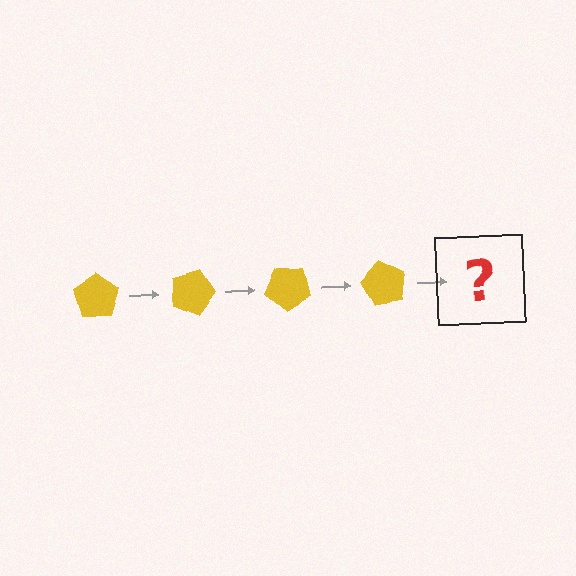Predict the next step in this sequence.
The next step is a yellow pentagon rotated 80 degrees.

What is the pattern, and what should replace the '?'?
The pattern is that the pentagon rotates 20 degrees each step. The '?' should be a yellow pentagon rotated 80 degrees.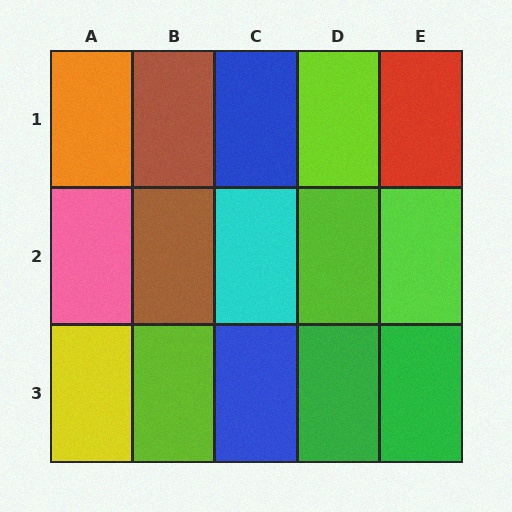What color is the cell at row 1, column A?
Orange.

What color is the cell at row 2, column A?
Pink.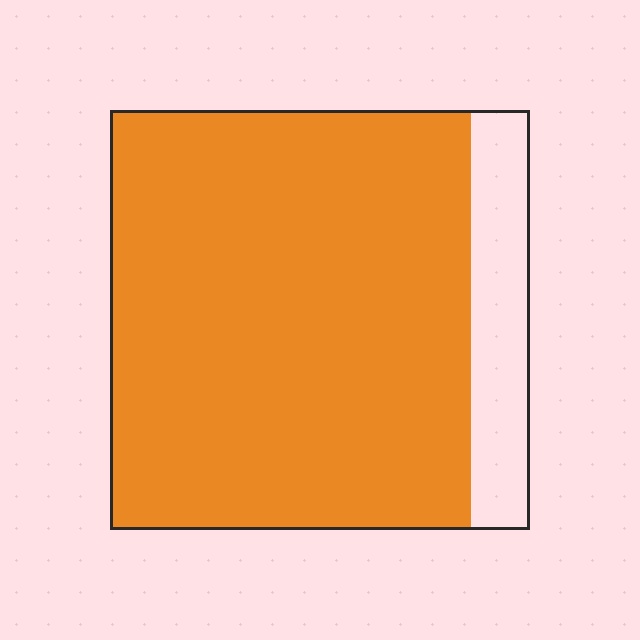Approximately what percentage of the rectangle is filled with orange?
Approximately 85%.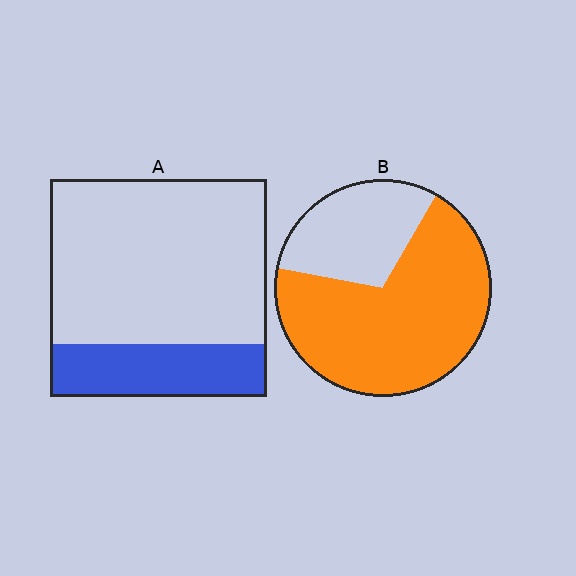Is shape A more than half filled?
No.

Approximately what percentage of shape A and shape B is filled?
A is approximately 25% and B is approximately 70%.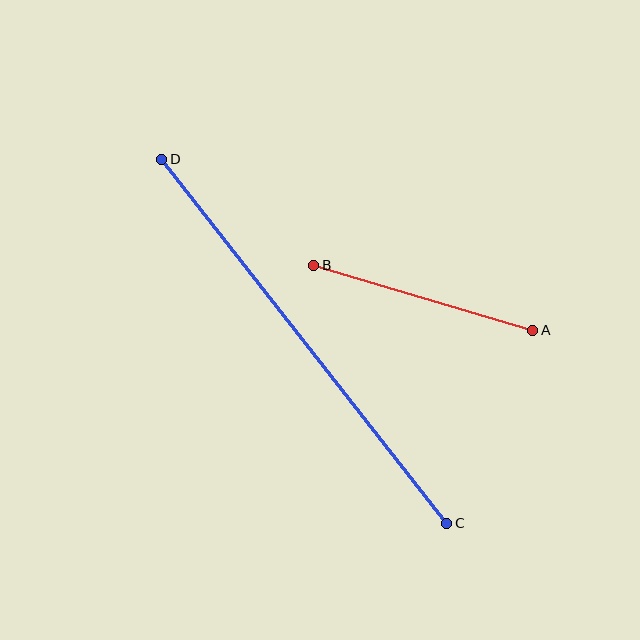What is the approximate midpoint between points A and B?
The midpoint is at approximately (423, 298) pixels.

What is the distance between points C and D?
The distance is approximately 462 pixels.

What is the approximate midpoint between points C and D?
The midpoint is at approximately (304, 341) pixels.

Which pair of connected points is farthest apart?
Points C and D are farthest apart.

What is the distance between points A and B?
The distance is approximately 229 pixels.